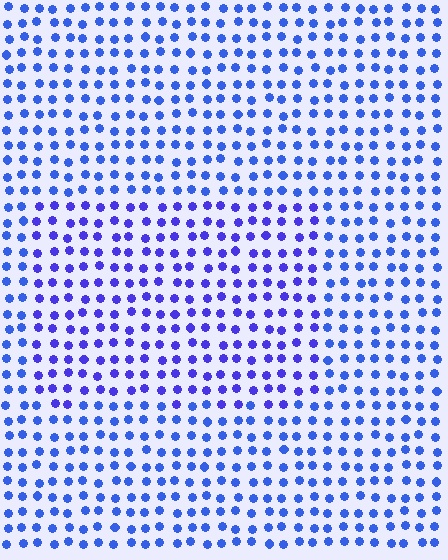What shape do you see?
I see a rectangle.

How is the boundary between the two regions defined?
The boundary is defined purely by a slight shift in hue (about 22 degrees). Spacing, size, and orientation are identical on both sides.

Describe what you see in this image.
The image is filled with small blue elements in a uniform arrangement. A rectangle-shaped region is visible where the elements are tinted to a slightly different hue, forming a subtle color boundary.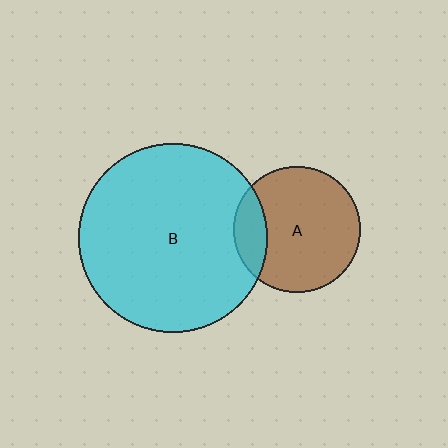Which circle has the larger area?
Circle B (cyan).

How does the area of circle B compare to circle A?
Approximately 2.2 times.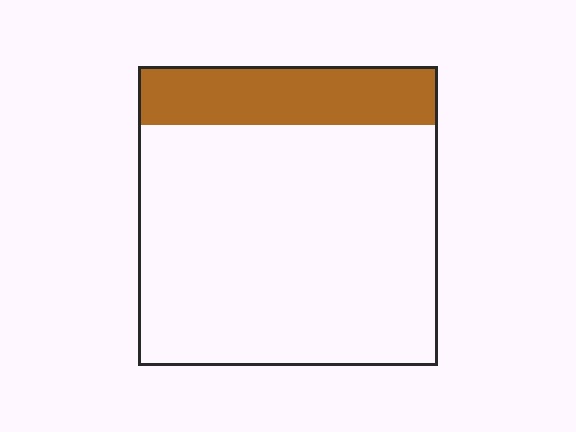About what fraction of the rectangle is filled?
About one fifth (1/5).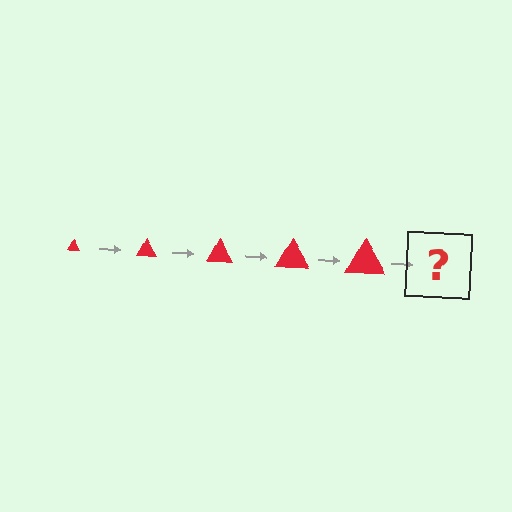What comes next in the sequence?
The next element should be a red triangle, larger than the previous one.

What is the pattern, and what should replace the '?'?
The pattern is that the triangle gets progressively larger each step. The '?' should be a red triangle, larger than the previous one.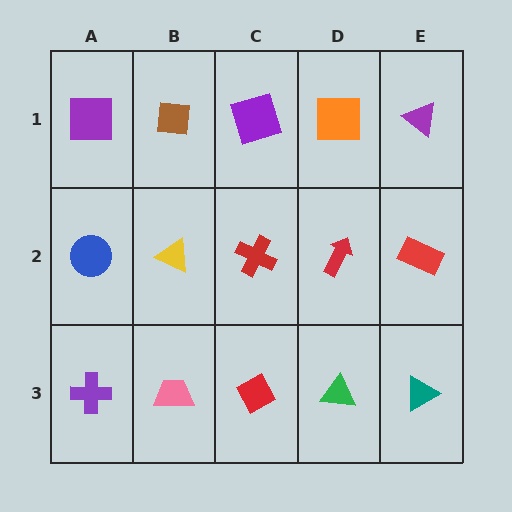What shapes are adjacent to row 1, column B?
A yellow triangle (row 2, column B), a purple square (row 1, column A), a purple square (row 1, column C).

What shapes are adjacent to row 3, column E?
A red rectangle (row 2, column E), a green triangle (row 3, column D).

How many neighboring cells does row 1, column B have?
3.